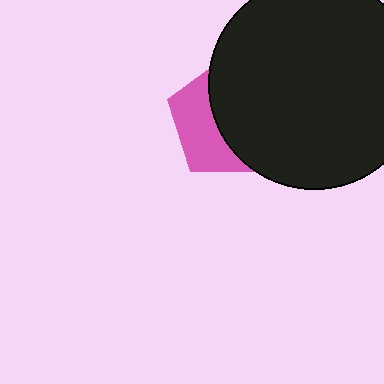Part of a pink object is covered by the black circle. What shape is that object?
It is a pentagon.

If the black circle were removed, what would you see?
You would see the complete pink pentagon.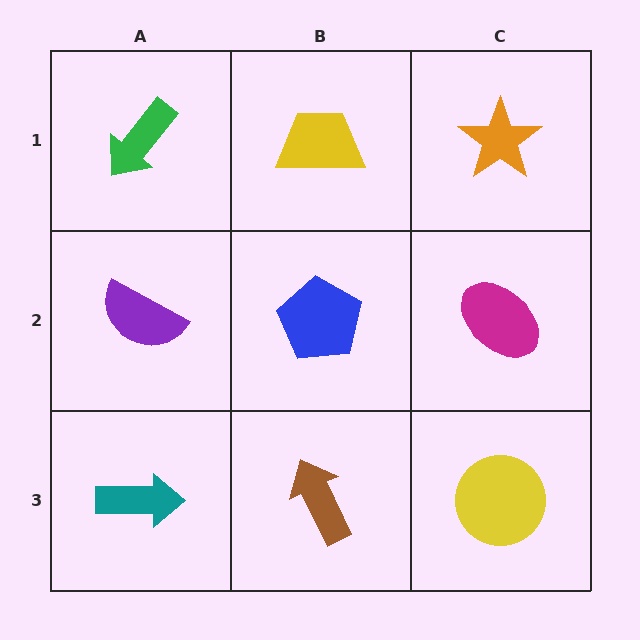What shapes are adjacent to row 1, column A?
A purple semicircle (row 2, column A), a yellow trapezoid (row 1, column B).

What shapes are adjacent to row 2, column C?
An orange star (row 1, column C), a yellow circle (row 3, column C), a blue pentagon (row 2, column B).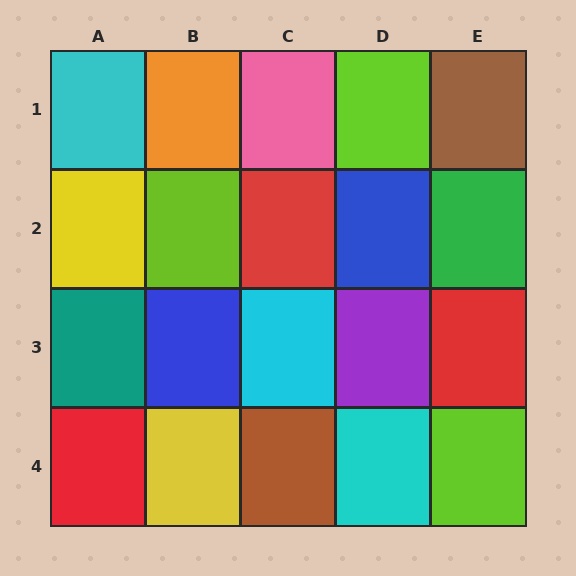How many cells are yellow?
2 cells are yellow.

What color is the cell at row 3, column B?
Blue.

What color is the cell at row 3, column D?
Purple.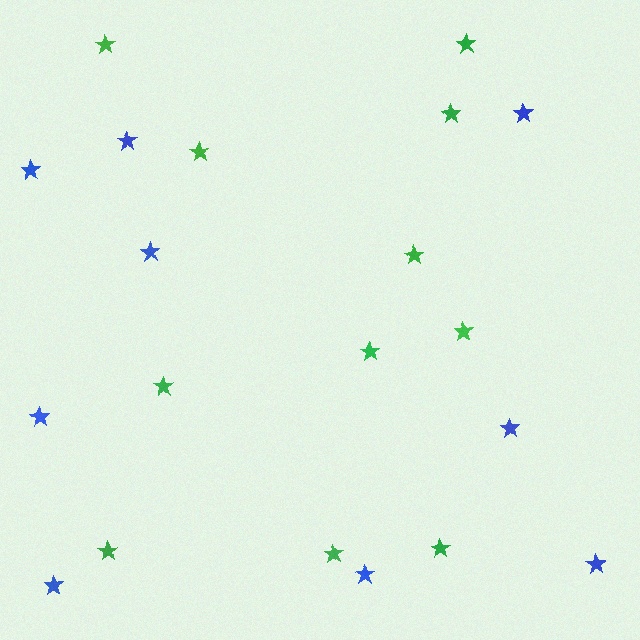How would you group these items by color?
There are 2 groups: one group of green stars (11) and one group of blue stars (9).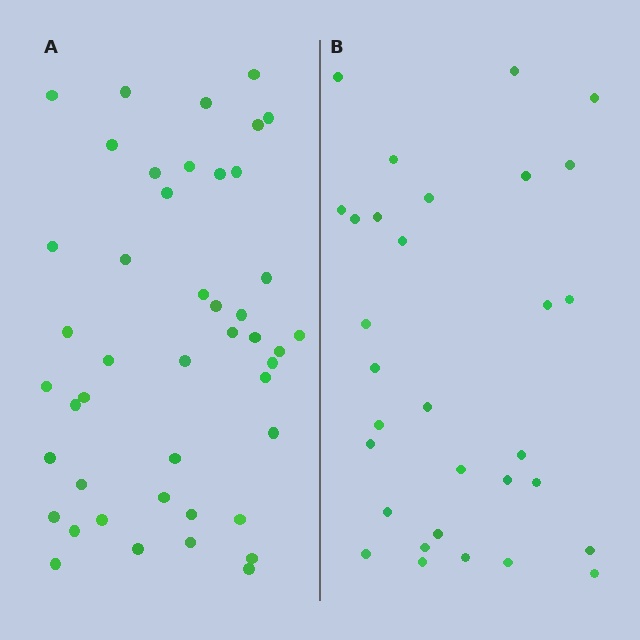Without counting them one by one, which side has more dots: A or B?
Region A (the left region) has more dots.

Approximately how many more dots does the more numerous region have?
Region A has approximately 15 more dots than region B.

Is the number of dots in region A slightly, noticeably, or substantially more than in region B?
Region A has substantially more. The ratio is roughly 1.5 to 1.